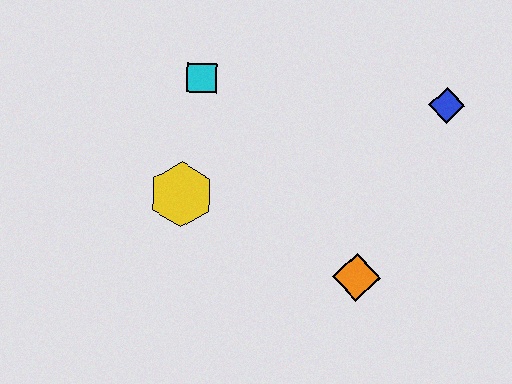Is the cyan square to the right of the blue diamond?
No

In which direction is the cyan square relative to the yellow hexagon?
The cyan square is above the yellow hexagon.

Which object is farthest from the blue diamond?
The yellow hexagon is farthest from the blue diamond.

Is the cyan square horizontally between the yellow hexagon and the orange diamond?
Yes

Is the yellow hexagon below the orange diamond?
No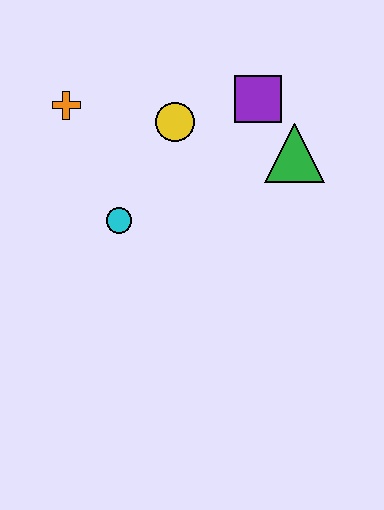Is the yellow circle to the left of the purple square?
Yes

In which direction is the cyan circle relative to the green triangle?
The cyan circle is to the left of the green triangle.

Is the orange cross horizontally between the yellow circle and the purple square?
No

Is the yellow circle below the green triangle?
No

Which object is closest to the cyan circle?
The yellow circle is closest to the cyan circle.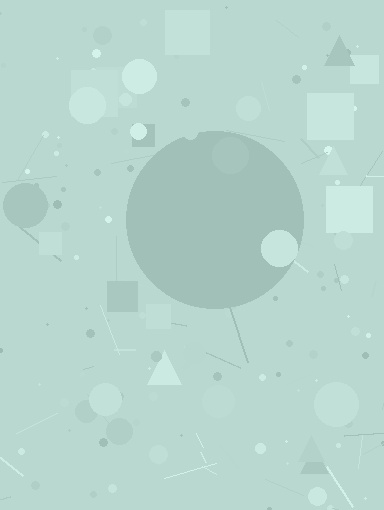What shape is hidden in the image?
A circle is hidden in the image.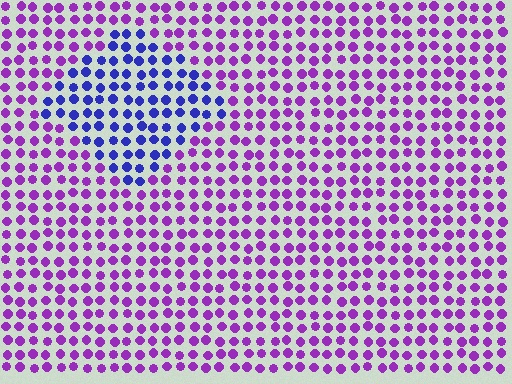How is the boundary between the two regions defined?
The boundary is defined purely by a slight shift in hue (about 48 degrees). Spacing, size, and orientation are identical on both sides.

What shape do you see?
I see a diamond.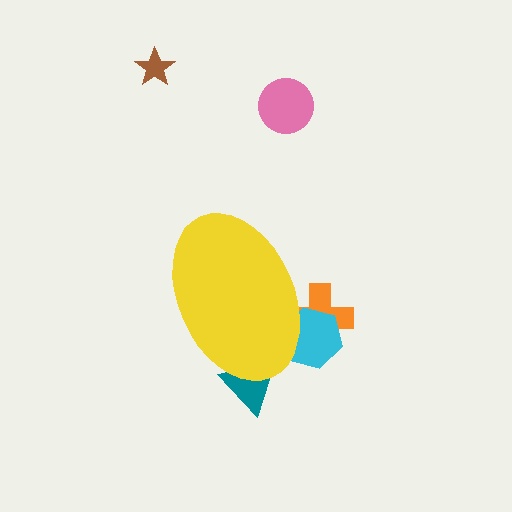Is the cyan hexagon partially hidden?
Yes, the cyan hexagon is partially hidden behind the yellow ellipse.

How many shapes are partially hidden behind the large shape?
3 shapes are partially hidden.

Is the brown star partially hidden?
No, the brown star is fully visible.